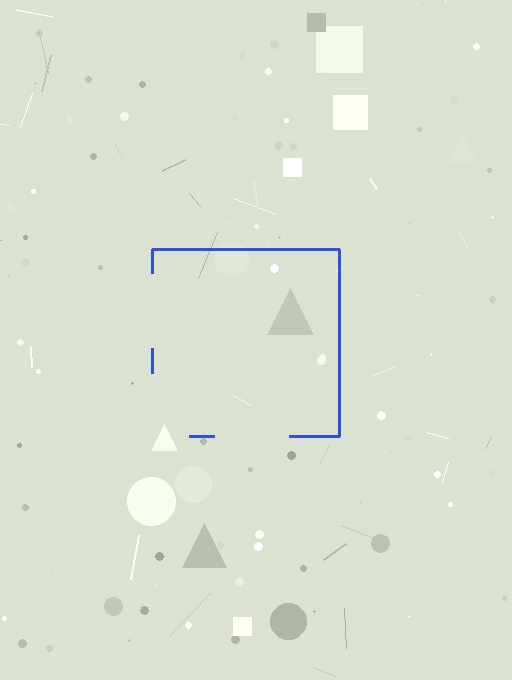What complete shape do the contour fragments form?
The contour fragments form a square.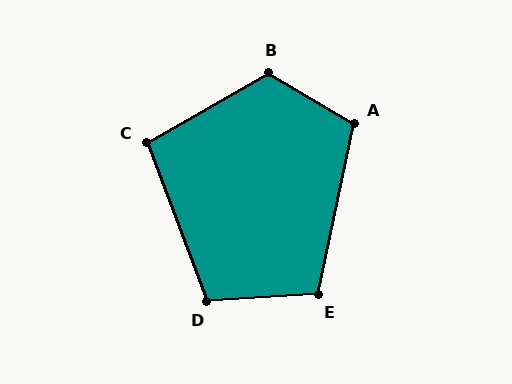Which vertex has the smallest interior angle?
C, at approximately 99 degrees.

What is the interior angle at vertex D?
Approximately 107 degrees (obtuse).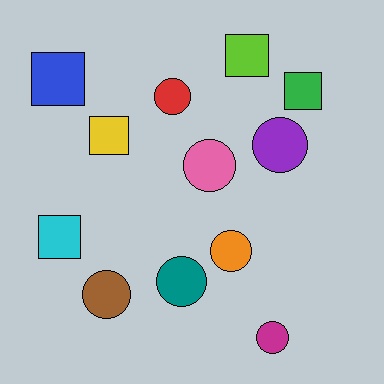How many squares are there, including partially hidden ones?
There are 5 squares.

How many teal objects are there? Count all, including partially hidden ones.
There is 1 teal object.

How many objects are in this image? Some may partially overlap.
There are 12 objects.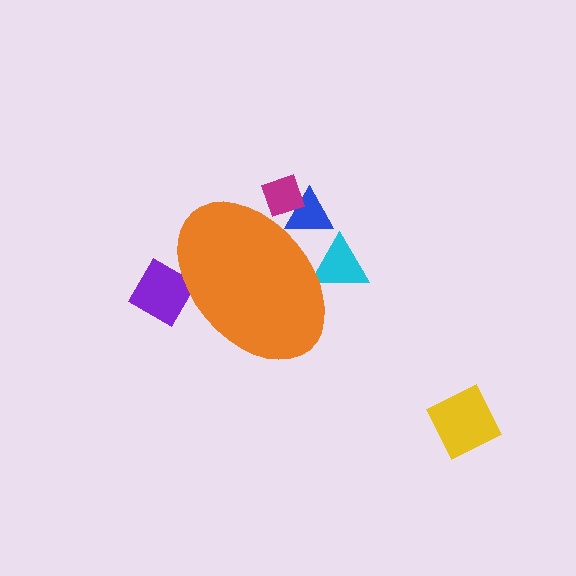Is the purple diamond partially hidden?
Yes, the purple diamond is partially hidden behind the orange ellipse.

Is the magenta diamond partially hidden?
Yes, the magenta diamond is partially hidden behind the orange ellipse.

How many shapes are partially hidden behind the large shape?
4 shapes are partially hidden.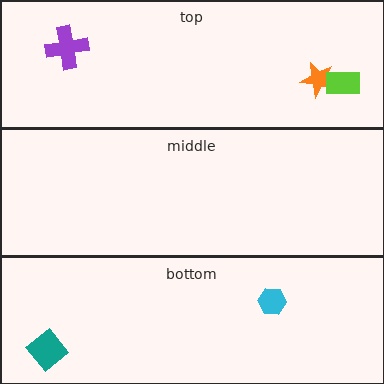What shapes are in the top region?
The orange star, the lime rectangle, the purple cross.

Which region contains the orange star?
The top region.